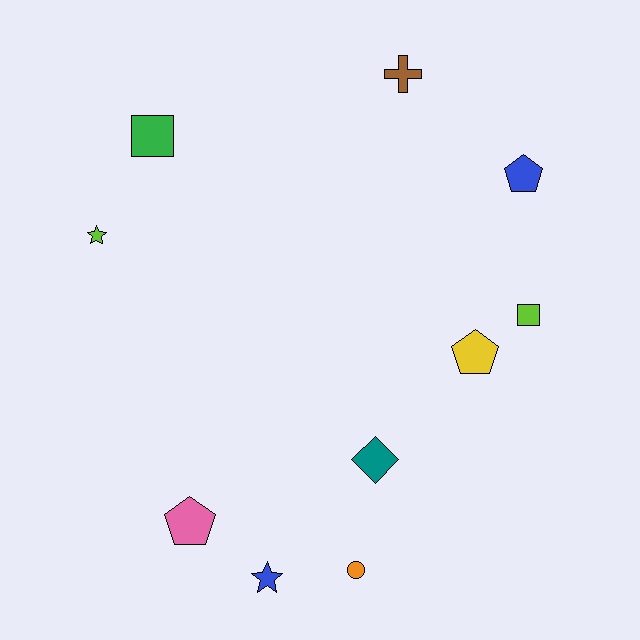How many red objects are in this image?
There are no red objects.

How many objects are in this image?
There are 10 objects.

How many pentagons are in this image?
There are 3 pentagons.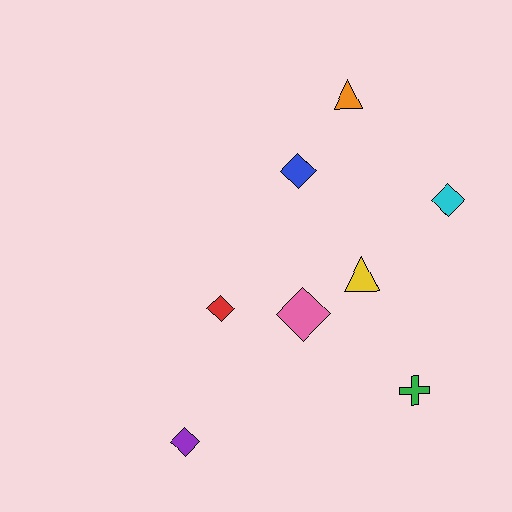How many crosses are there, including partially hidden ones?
There is 1 cross.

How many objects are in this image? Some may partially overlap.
There are 8 objects.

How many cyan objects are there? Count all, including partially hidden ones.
There is 1 cyan object.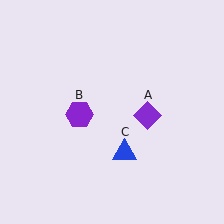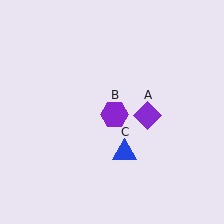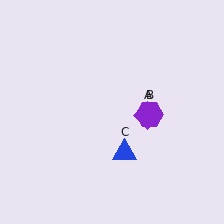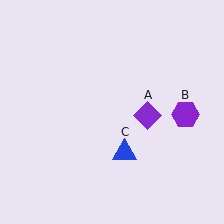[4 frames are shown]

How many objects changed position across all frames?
1 object changed position: purple hexagon (object B).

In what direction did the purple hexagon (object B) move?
The purple hexagon (object B) moved right.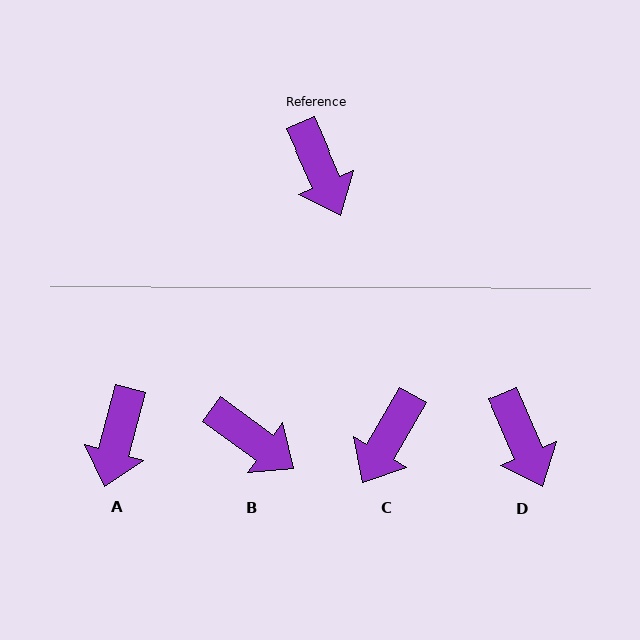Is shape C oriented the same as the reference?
No, it is off by about 53 degrees.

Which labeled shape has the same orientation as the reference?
D.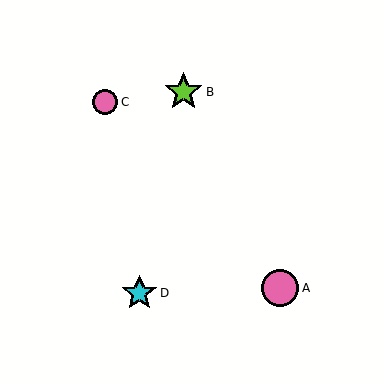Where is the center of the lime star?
The center of the lime star is at (183, 92).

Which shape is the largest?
The lime star (labeled B) is the largest.